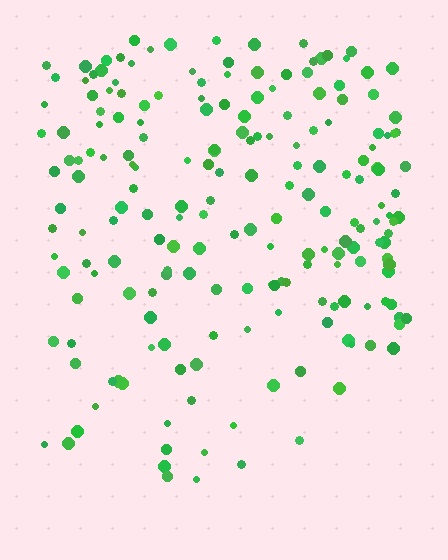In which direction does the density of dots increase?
From bottom to top, with the top side densest.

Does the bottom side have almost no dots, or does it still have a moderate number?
Still a moderate number, just noticeably fewer than the top.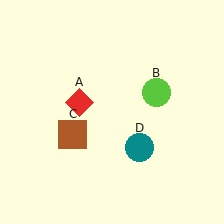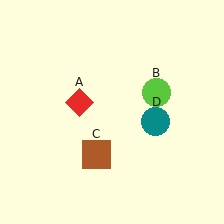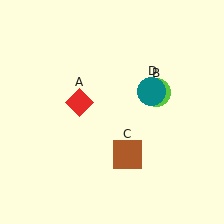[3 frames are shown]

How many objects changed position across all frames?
2 objects changed position: brown square (object C), teal circle (object D).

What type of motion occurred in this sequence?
The brown square (object C), teal circle (object D) rotated counterclockwise around the center of the scene.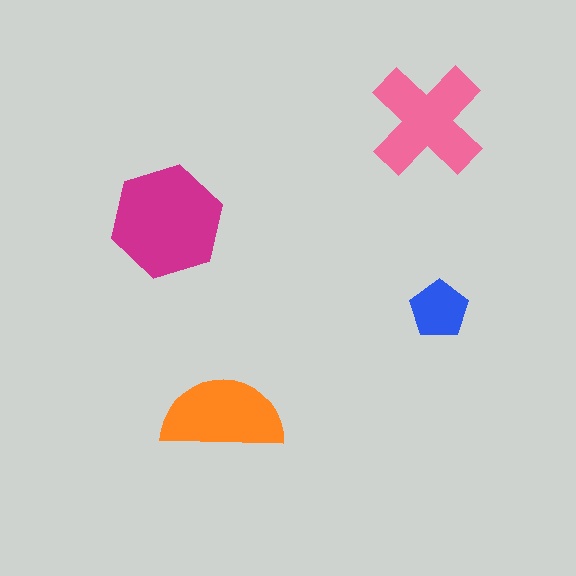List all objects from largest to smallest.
The magenta hexagon, the pink cross, the orange semicircle, the blue pentagon.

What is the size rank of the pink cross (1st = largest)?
2nd.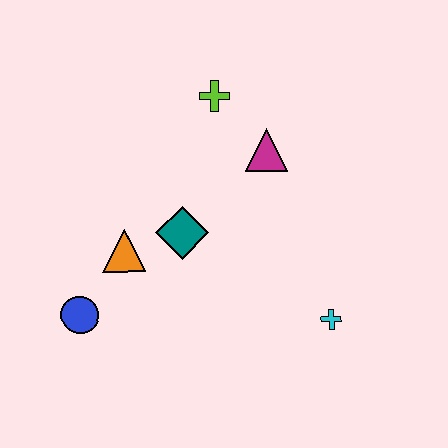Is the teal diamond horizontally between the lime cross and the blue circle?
Yes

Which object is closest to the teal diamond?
The orange triangle is closest to the teal diamond.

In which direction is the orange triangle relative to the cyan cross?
The orange triangle is to the left of the cyan cross.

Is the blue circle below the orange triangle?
Yes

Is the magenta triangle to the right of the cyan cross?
No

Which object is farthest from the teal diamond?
The cyan cross is farthest from the teal diamond.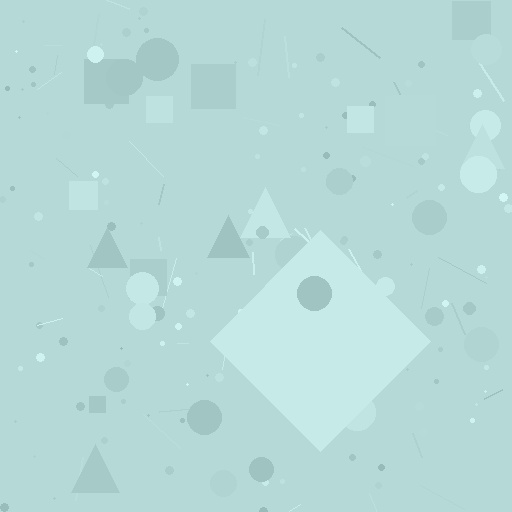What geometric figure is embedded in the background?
A diamond is embedded in the background.